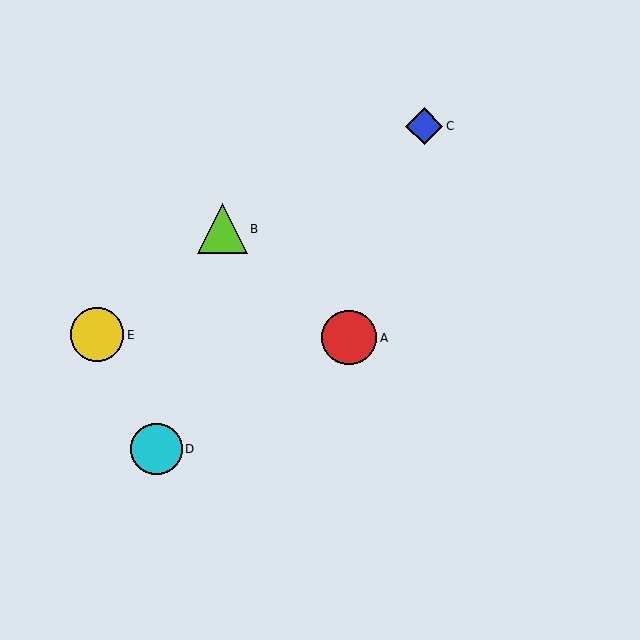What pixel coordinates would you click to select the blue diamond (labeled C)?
Click at (424, 126) to select the blue diamond C.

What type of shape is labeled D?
Shape D is a cyan circle.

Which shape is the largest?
The red circle (labeled A) is the largest.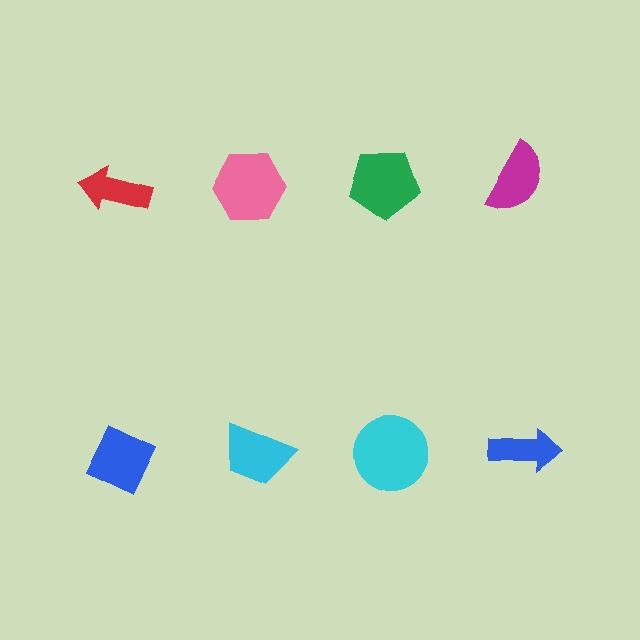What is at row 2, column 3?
A cyan circle.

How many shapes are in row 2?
4 shapes.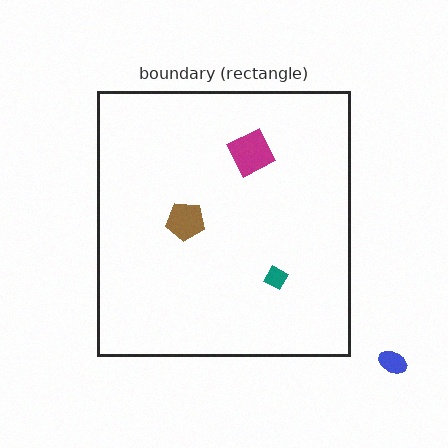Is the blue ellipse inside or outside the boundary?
Outside.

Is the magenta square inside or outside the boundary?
Inside.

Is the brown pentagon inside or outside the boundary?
Inside.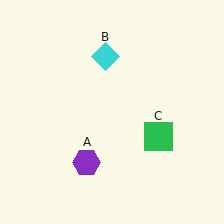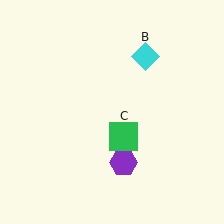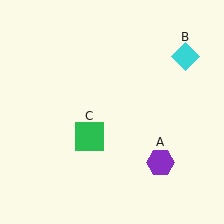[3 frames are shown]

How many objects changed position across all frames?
3 objects changed position: purple hexagon (object A), cyan diamond (object B), green square (object C).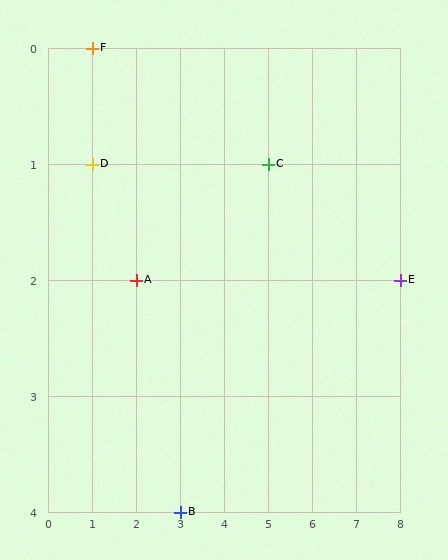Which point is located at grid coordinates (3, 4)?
Point B is at (3, 4).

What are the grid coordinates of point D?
Point D is at grid coordinates (1, 1).